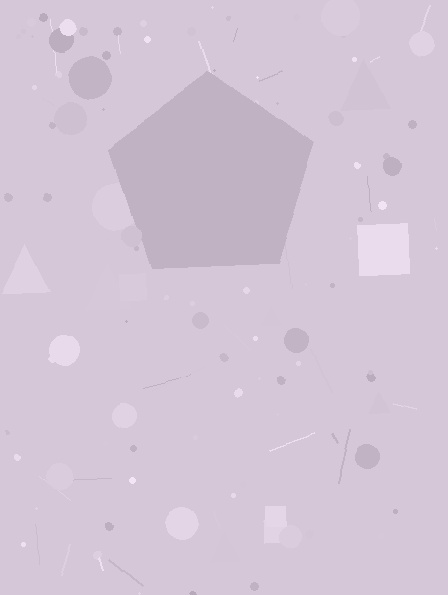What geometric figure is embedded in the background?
A pentagon is embedded in the background.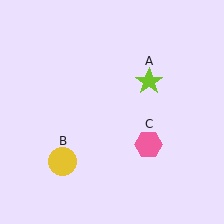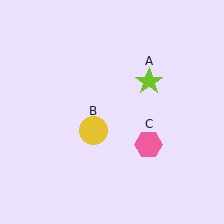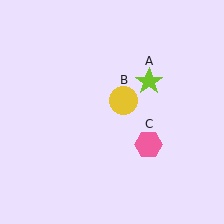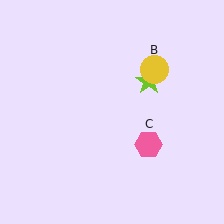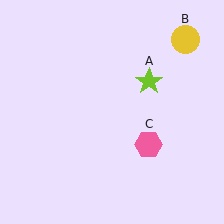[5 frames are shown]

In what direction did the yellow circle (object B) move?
The yellow circle (object B) moved up and to the right.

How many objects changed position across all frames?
1 object changed position: yellow circle (object B).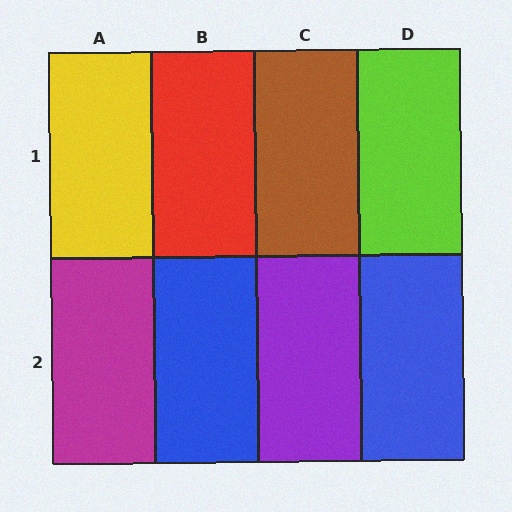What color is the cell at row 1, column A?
Yellow.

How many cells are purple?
1 cell is purple.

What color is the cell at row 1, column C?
Brown.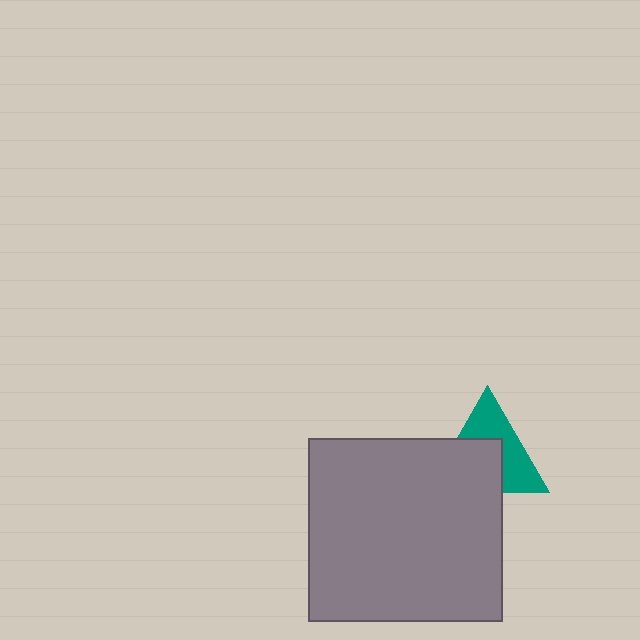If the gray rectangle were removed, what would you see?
You would see the complete teal triangle.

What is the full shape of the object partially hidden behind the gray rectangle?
The partially hidden object is a teal triangle.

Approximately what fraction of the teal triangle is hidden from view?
Roughly 51% of the teal triangle is hidden behind the gray rectangle.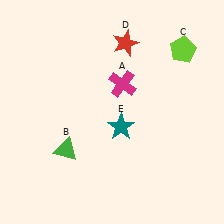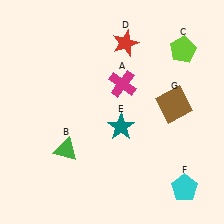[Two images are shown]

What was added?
A cyan pentagon (F), a brown square (G) were added in Image 2.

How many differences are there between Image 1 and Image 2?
There are 2 differences between the two images.